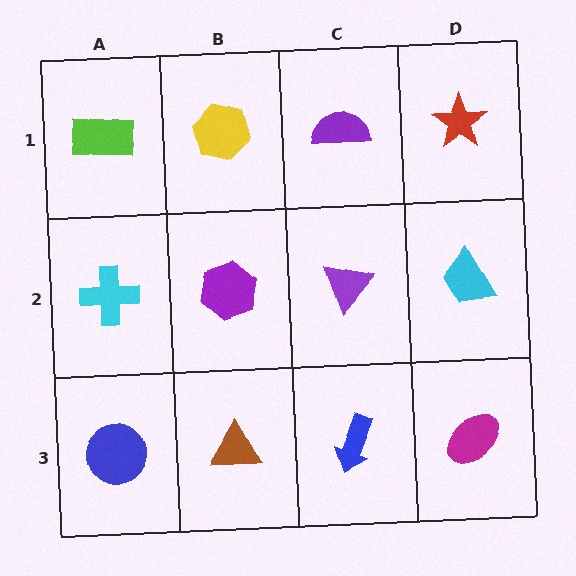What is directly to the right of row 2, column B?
A purple triangle.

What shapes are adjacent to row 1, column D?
A cyan trapezoid (row 2, column D), a purple semicircle (row 1, column C).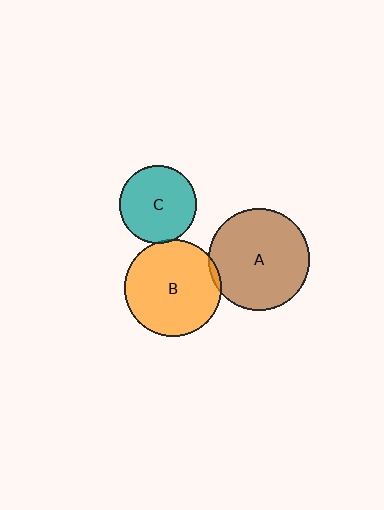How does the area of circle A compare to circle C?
Approximately 1.7 times.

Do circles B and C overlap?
Yes.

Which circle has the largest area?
Circle A (brown).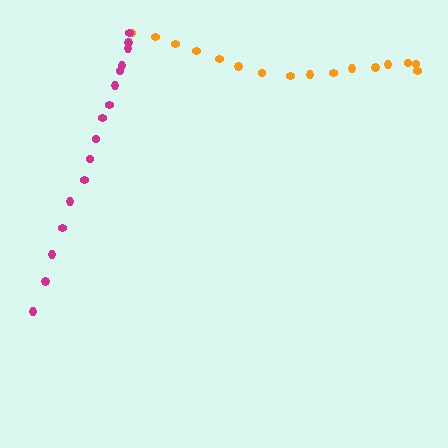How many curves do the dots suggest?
There are 2 distinct paths.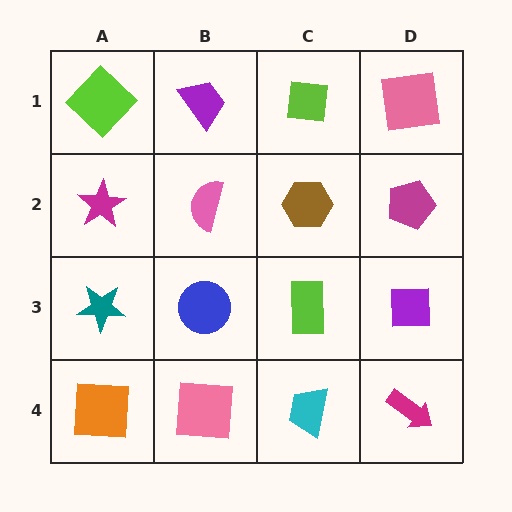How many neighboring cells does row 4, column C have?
3.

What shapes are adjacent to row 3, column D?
A magenta pentagon (row 2, column D), a magenta arrow (row 4, column D), a lime rectangle (row 3, column C).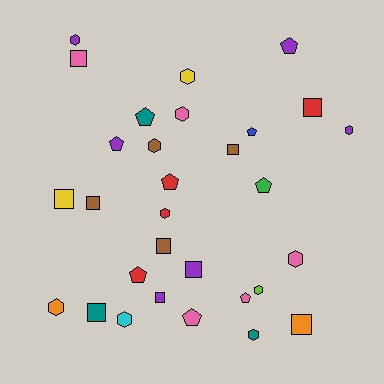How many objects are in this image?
There are 30 objects.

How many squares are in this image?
There are 10 squares.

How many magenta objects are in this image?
There are no magenta objects.